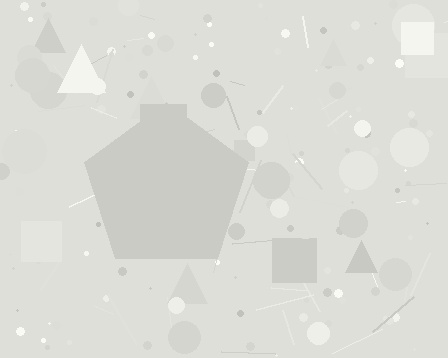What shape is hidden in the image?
A pentagon is hidden in the image.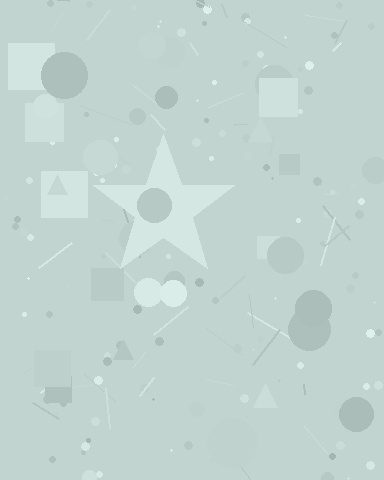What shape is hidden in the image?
A star is hidden in the image.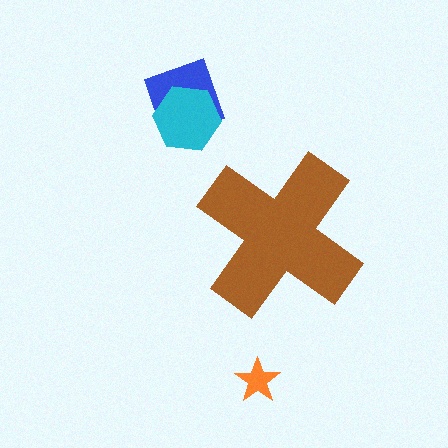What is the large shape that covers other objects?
A brown cross.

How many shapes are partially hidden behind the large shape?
0 shapes are partially hidden.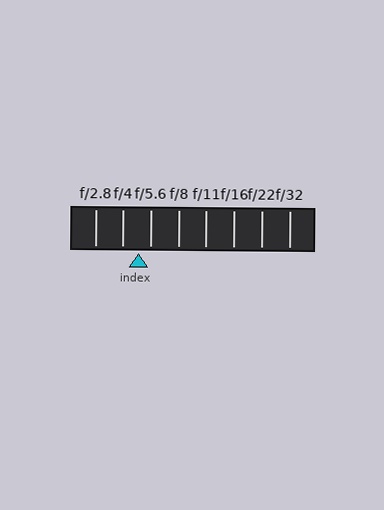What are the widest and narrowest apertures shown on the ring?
The widest aperture shown is f/2.8 and the narrowest is f/32.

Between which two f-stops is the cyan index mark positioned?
The index mark is between f/4 and f/5.6.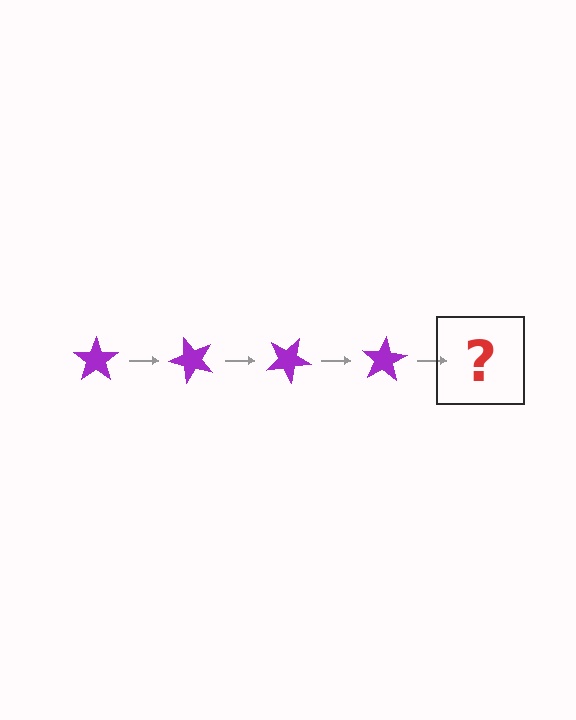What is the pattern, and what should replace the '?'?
The pattern is that the star rotates 50 degrees each step. The '?' should be a purple star rotated 200 degrees.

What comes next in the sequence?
The next element should be a purple star rotated 200 degrees.